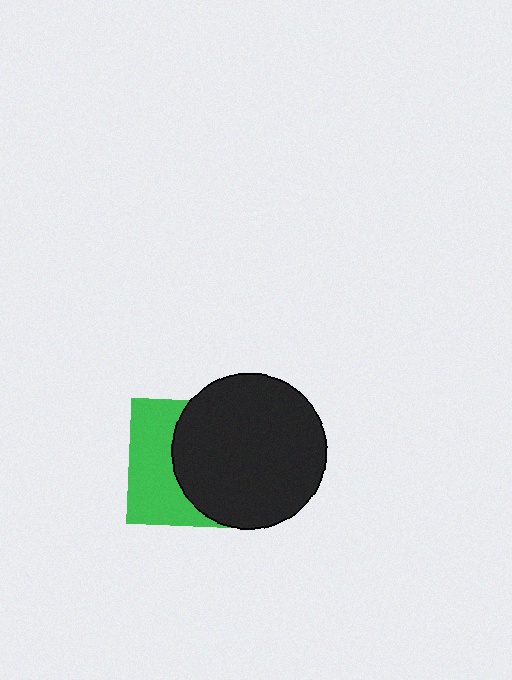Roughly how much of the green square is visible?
A small part of it is visible (roughly 43%).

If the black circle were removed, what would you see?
You would see the complete green square.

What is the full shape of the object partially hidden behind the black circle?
The partially hidden object is a green square.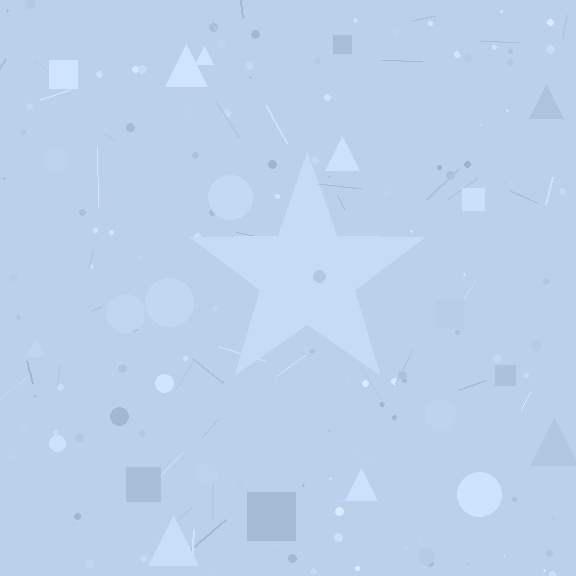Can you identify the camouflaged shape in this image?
The camouflaged shape is a star.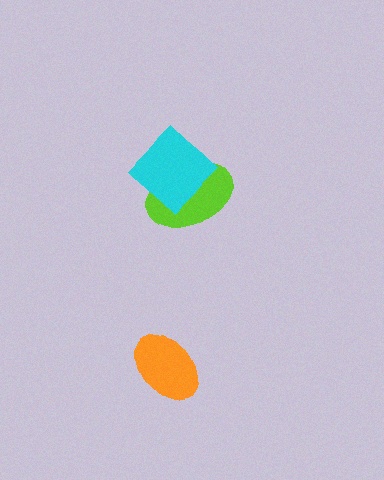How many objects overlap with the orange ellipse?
0 objects overlap with the orange ellipse.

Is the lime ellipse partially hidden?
Yes, it is partially covered by another shape.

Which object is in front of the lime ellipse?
The cyan diamond is in front of the lime ellipse.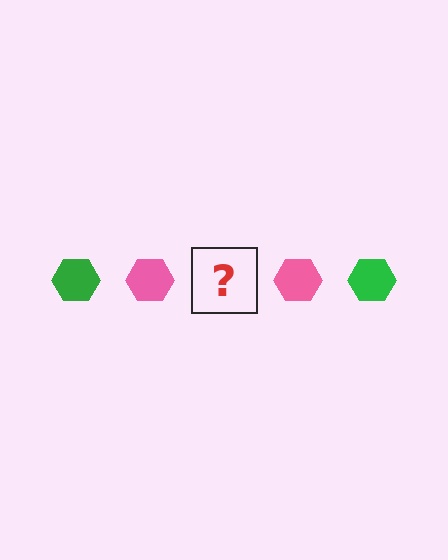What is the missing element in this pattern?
The missing element is a green hexagon.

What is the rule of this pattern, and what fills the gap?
The rule is that the pattern cycles through green, pink hexagons. The gap should be filled with a green hexagon.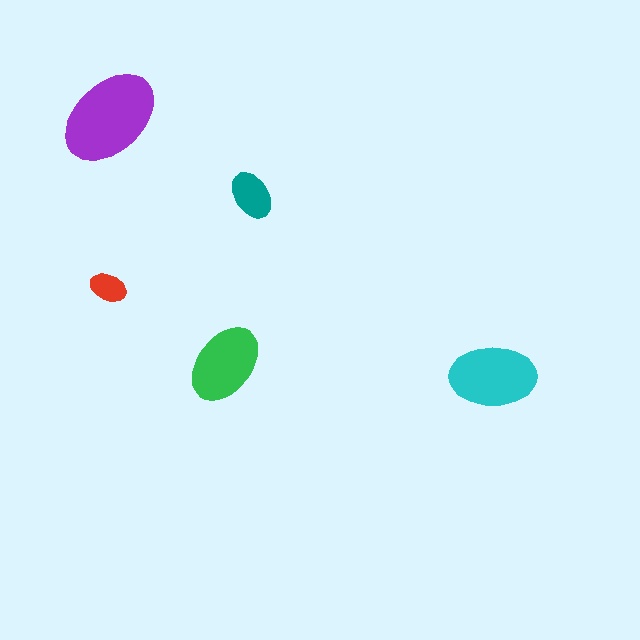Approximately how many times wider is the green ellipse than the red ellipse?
About 2 times wider.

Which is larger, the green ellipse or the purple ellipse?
The purple one.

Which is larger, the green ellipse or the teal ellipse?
The green one.